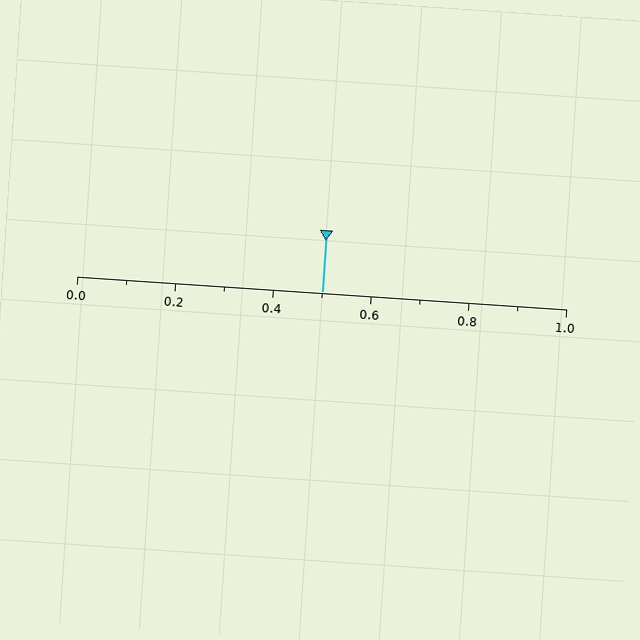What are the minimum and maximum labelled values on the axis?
The axis runs from 0.0 to 1.0.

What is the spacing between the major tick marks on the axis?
The major ticks are spaced 0.2 apart.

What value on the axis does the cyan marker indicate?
The marker indicates approximately 0.5.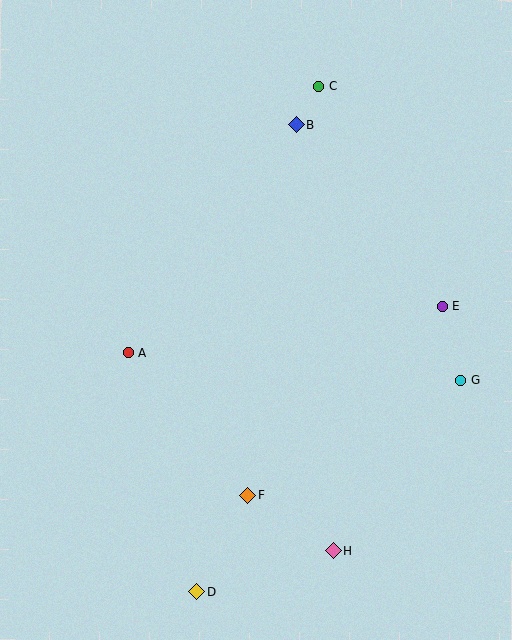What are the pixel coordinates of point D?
Point D is at (197, 592).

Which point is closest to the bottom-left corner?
Point D is closest to the bottom-left corner.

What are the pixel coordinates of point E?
Point E is at (442, 306).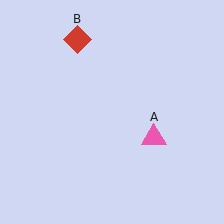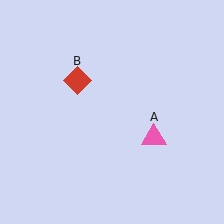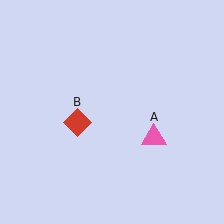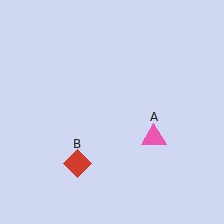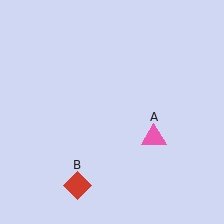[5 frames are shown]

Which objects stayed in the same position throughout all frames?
Pink triangle (object A) remained stationary.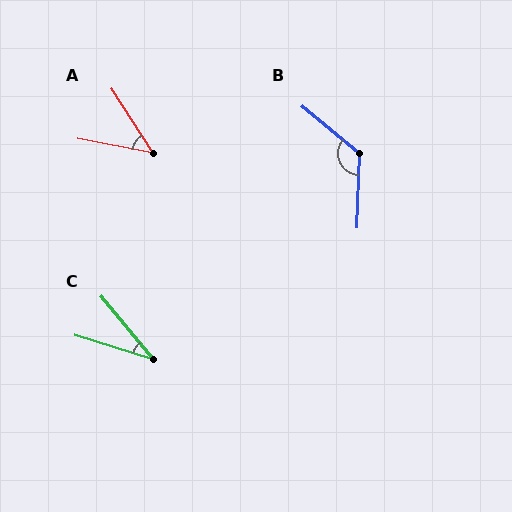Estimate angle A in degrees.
Approximately 47 degrees.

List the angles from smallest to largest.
C (34°), A (47°), B (127°).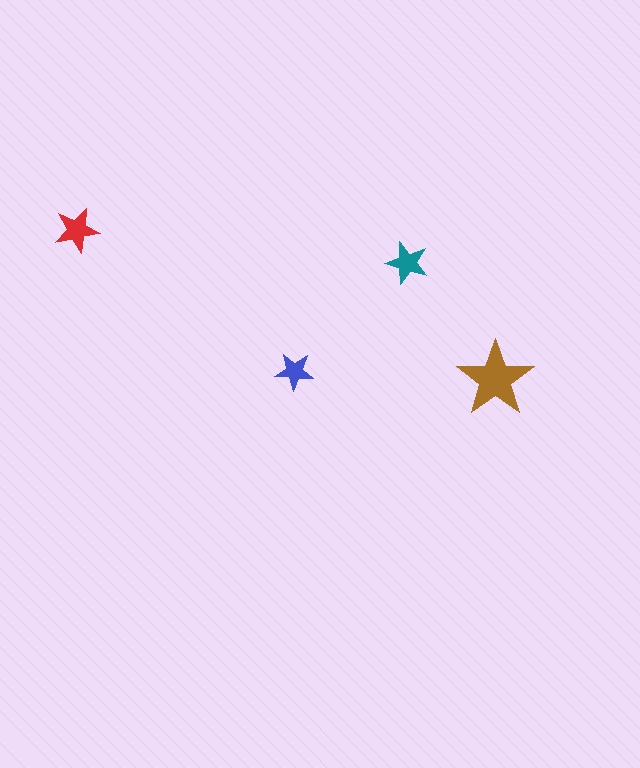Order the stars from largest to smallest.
the brown one, the red one, the teal one, the blue one.